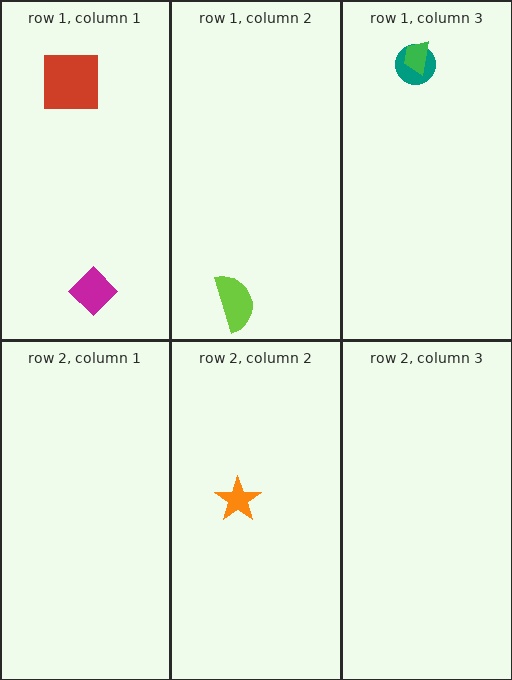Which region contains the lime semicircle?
The row 1, column 2 region.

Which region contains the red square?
The row 1, column 1 region.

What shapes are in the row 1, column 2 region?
The lime semicircle.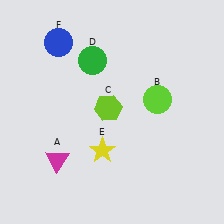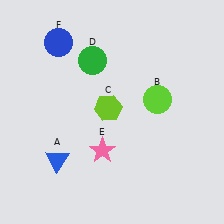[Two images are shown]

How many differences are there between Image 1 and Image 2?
There are 2 differences between the two images.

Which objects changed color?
A changed from magenta to blue. E changed from yellow to pink.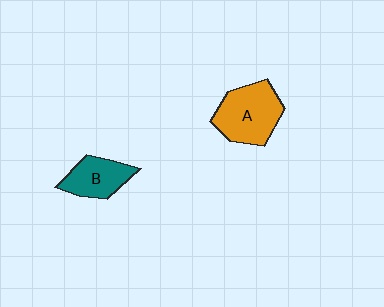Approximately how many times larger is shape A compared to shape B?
Approximately 1.5 times.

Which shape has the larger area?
Shape A (orange).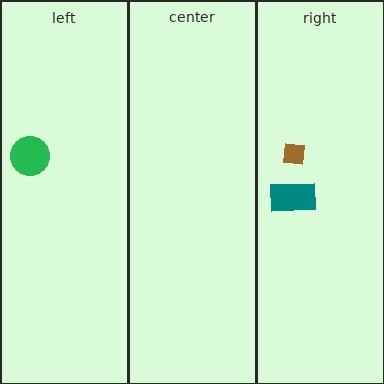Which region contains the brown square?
The right region.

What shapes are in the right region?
The teal rectangle, the brown square.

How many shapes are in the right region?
2.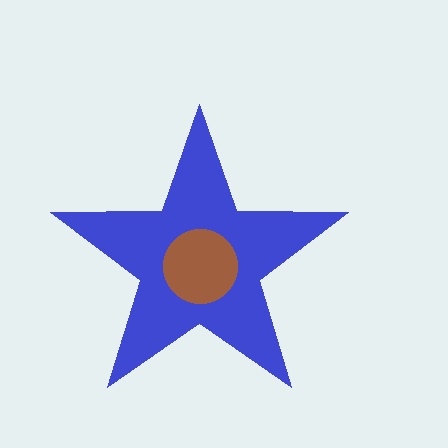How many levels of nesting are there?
2.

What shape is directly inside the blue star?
The brown circle.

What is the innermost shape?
The brown circle.